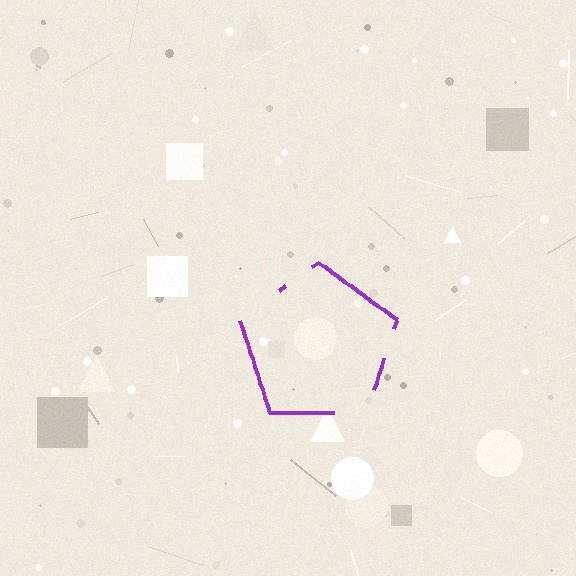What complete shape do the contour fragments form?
The contour fragments form a pentagon.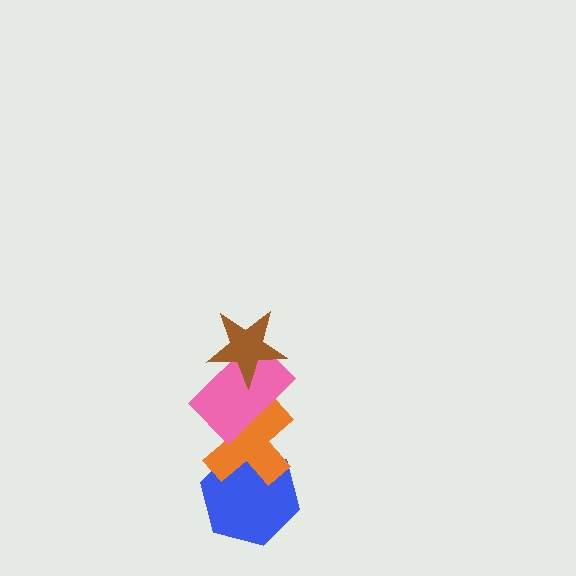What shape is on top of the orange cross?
The pink rectangle is on top of the orange cross.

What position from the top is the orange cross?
The orange cross is 3rd from the top.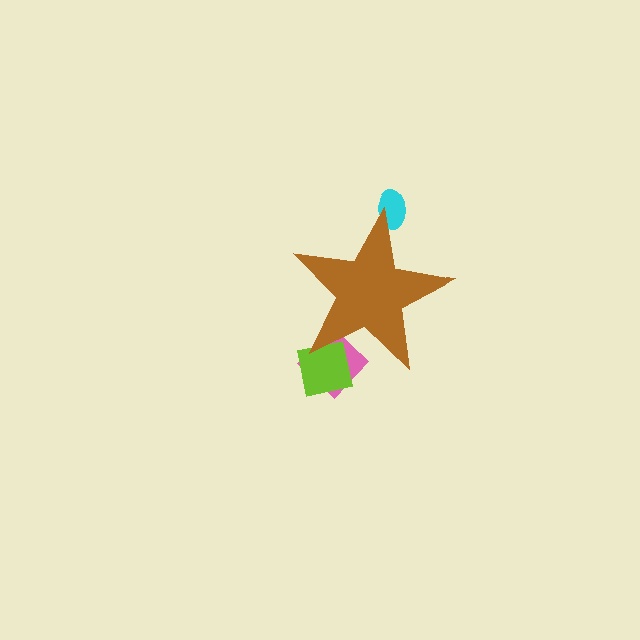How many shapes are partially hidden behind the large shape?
3 shapes are partially hidden.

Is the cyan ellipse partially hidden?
Yes, the cyan ellipse is partially hidden behind the brown star.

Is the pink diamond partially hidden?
Yes, the pink diamond is partially hidden behind the brown star.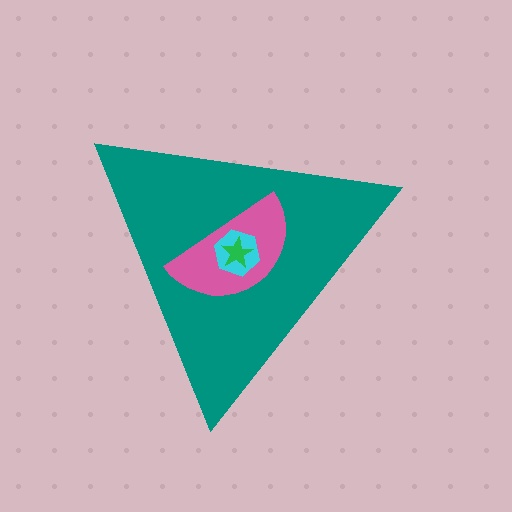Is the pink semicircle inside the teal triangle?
Yes.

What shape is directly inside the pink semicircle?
The cyan hexagon.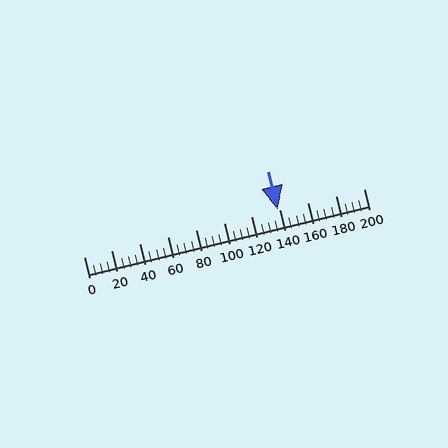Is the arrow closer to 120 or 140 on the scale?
The arrow is closer to 140.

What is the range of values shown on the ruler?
The ruler shows values from 0 to 200.